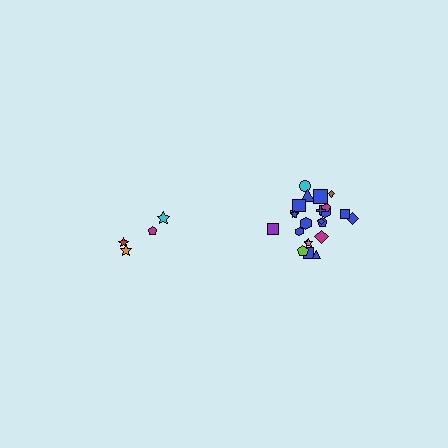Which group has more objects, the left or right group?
The right group.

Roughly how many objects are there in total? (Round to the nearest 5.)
Roughly 30 objects in total.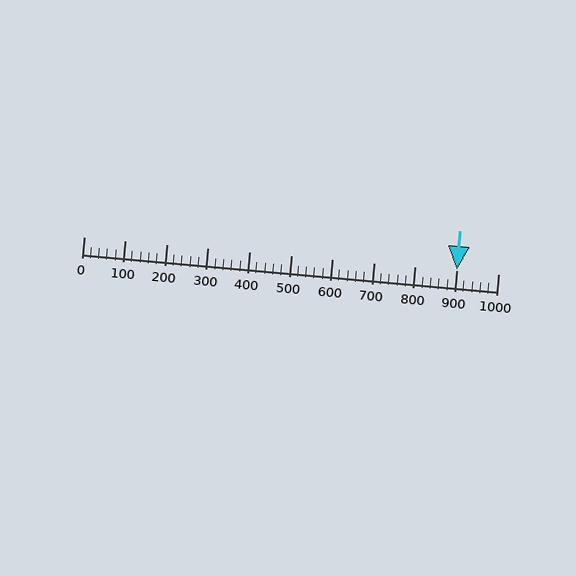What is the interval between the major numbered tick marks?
The major tick marks are spaced 100 units apart.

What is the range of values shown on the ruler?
The ruler shows values from 0 to 1000.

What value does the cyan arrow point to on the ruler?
The cyan arrow points to approximately 900.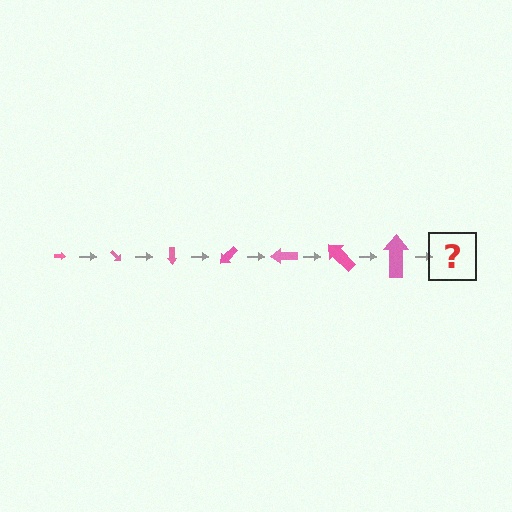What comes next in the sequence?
The next element should be an arrow, larger than the previous one and rotated 315 degrees from the start.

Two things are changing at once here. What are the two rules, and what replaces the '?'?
The two rules are that the arrow grows larger each step and it rotates 45 degrees each step. The '?' should be an arrow, larger than the previous one and rotated 315 degrees from the start.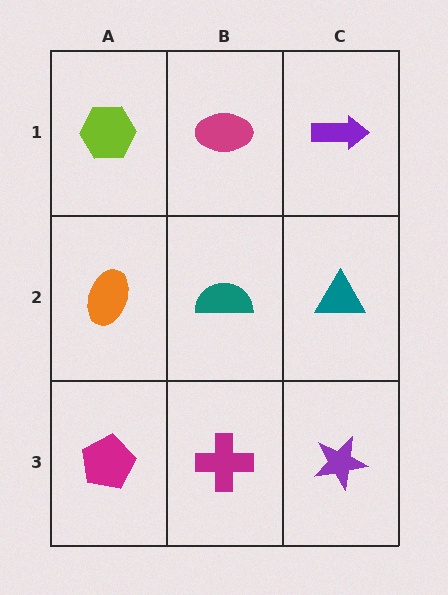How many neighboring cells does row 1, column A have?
2.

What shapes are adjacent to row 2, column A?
A lime hexagon (row 1, column A), a magenta pentagon (row 3, column A), a teal semicircle (row 2, column B).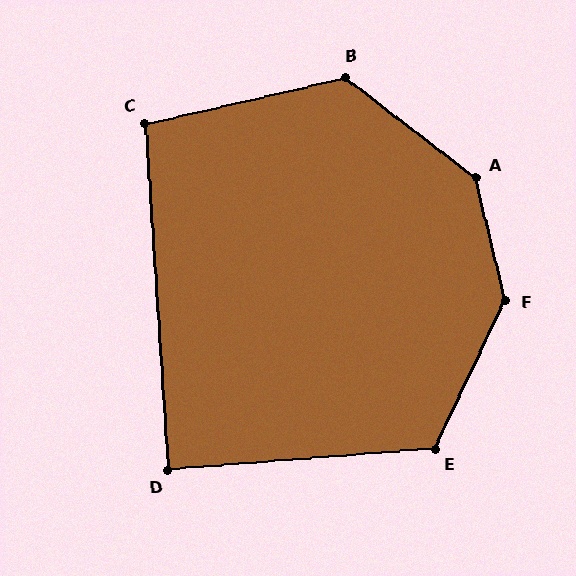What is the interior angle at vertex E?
Approximately 120 degrees (obtuse).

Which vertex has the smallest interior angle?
D, at approximately 89 degrees.